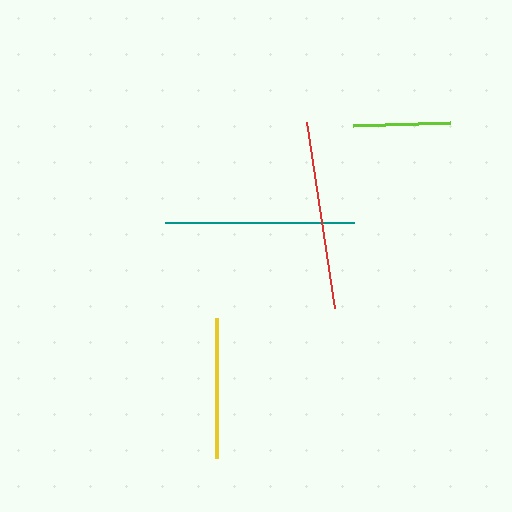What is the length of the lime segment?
The lime segment is approximately 97 pixels long.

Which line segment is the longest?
The teal line is the longest at approximately 189 pixels.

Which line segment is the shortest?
The lime line is the shortest at approximately 97 pixels.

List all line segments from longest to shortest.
From longest to shortest: teal, red, yellow, lime.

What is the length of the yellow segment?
The yellow segment is approximately 140 pixels long.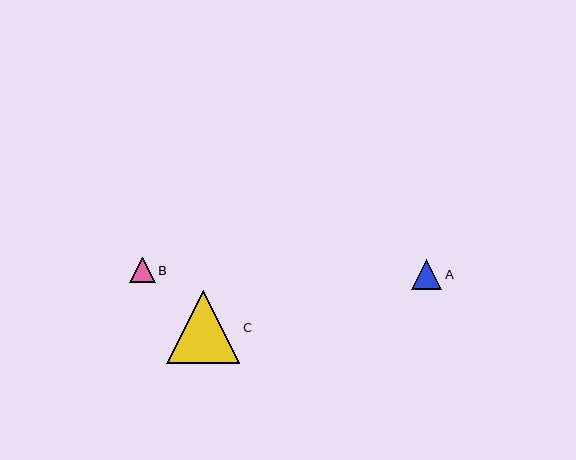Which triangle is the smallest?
Triangle B is the smallest with a size of approximately 25 pixels.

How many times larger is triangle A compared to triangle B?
Triangle A is approximately 1.2 times the size of triangle B.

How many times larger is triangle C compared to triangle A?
Triangle C is approximately 2.4 times the size of triangle A.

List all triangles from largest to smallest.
From largest to smallest: C, A, B.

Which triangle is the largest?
Triangle C is the largest with a size of approximately 73 pixels.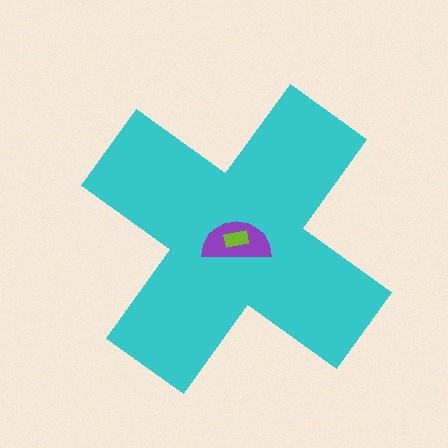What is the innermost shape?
The lime rectangle.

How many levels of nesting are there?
3.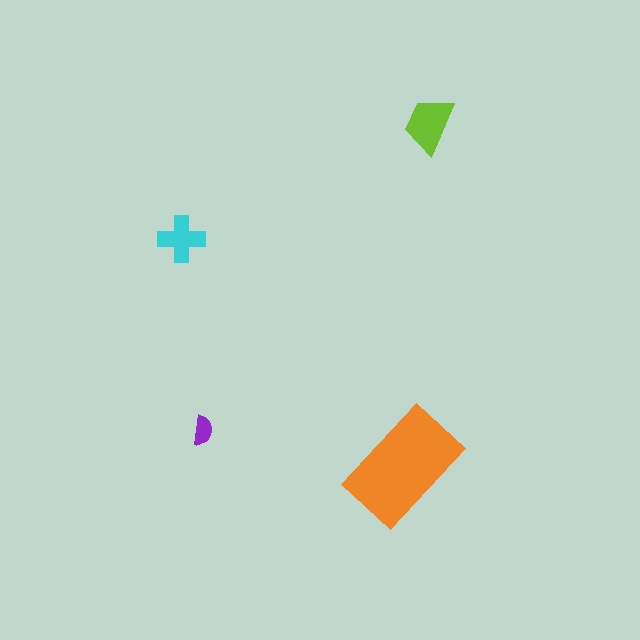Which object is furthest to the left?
The cyan cross is leftmost.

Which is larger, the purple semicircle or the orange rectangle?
The orange rectangle.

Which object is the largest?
The orange rectangle.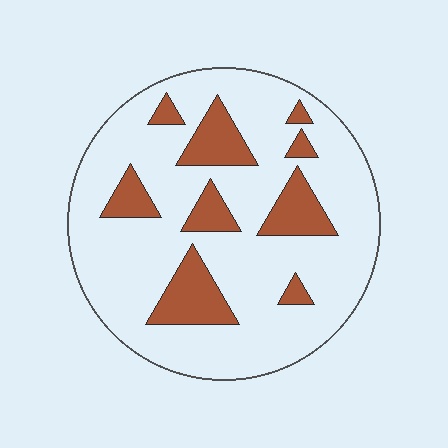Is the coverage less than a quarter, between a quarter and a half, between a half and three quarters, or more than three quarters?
Less than a quarter.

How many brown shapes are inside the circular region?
9.